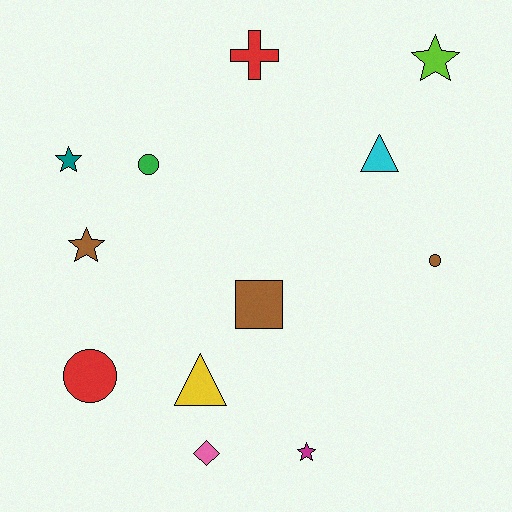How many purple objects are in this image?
There are no purple objects.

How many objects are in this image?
There are 12 objects.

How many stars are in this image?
There are 4 stars.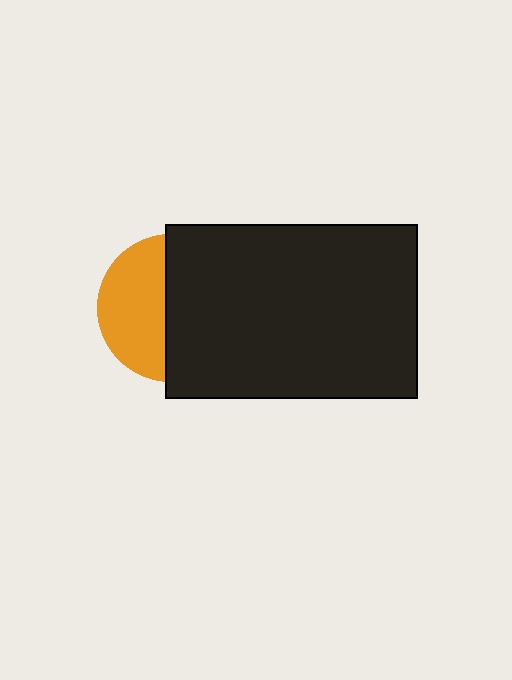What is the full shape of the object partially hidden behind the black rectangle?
The partially hidden object is an orange circle.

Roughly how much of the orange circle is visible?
About half of it is visible (roughly 45%).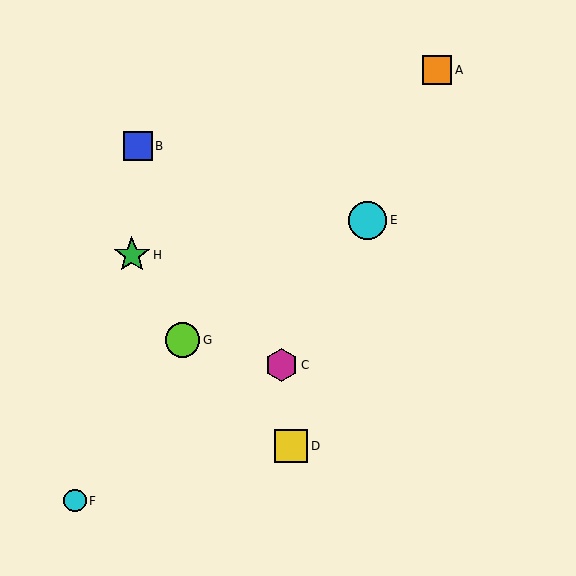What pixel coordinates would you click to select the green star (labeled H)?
Click at (132, 255) to select the green star H.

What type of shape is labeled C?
Shape C is a magenta hexagon.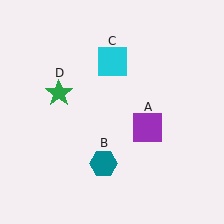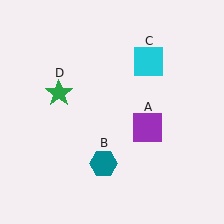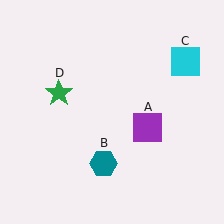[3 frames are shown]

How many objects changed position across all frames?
1 object changed position: cyan square (object C).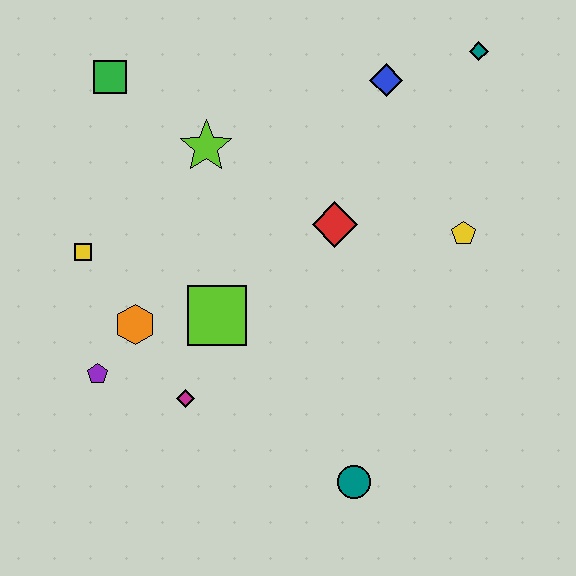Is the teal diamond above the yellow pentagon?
Yes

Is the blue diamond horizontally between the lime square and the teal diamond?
Yes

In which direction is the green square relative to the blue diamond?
The green square is to the left of the blue diamond.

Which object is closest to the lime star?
The green square is closest to the lime star.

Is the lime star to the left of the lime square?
Yes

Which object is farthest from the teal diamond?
The purple pentagon is farthest from the teal diamond.